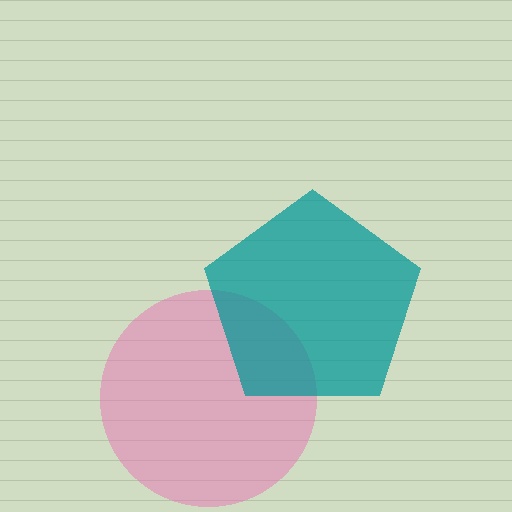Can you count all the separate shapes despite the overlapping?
Yes, there are 2 separate shapes.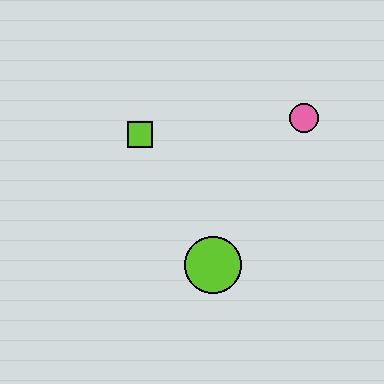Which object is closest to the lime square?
The lime circle is closest to the lime square.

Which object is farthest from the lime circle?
The pink circle is farthest from the lime circle.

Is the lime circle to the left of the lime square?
No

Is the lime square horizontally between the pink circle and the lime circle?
No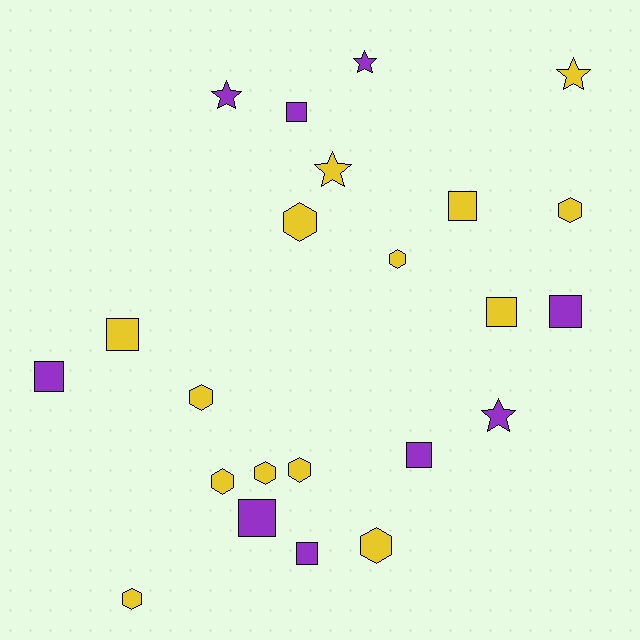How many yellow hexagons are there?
There are 9 yellow hexagons.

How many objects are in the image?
There are 23 objects.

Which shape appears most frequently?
Square, with 9 objects.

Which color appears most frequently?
Yellow, with 14 objects.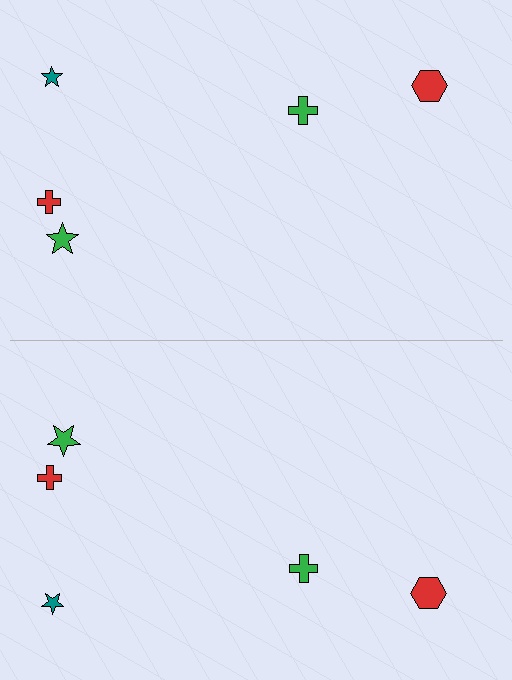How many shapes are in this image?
There are 10 shapes in this image.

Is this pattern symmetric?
Yes, this pattern has bilateral (reflection) symmetry.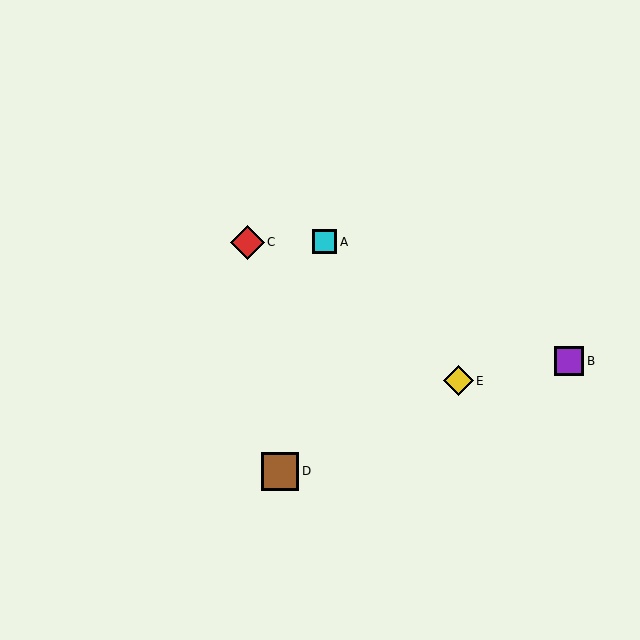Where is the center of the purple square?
The center of the purple square is at (569, 361).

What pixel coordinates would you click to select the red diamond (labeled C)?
Click at (248, 242) to select the red diamond C.